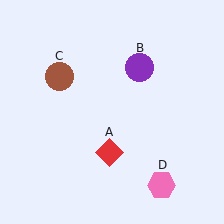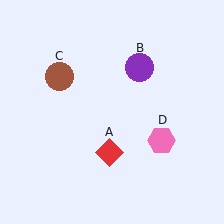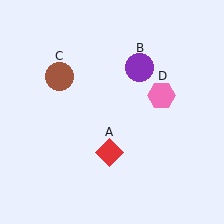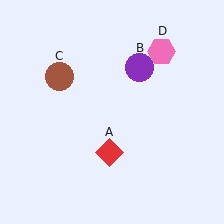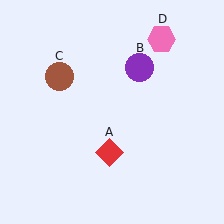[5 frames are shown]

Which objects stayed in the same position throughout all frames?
Red diamond (object A) and purple circle (object B) and brown circle (object C) remained stationary.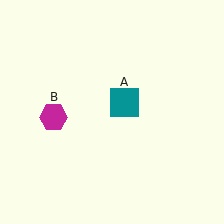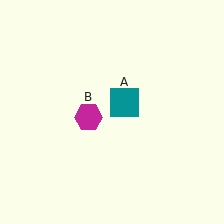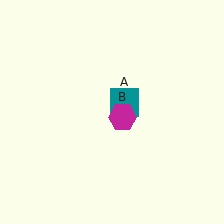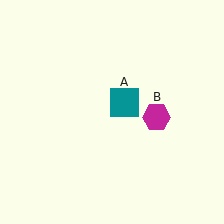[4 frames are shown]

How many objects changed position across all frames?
1 object changed position: magenta hexagon (object B).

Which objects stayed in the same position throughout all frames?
Teal square (object A) remained stationary.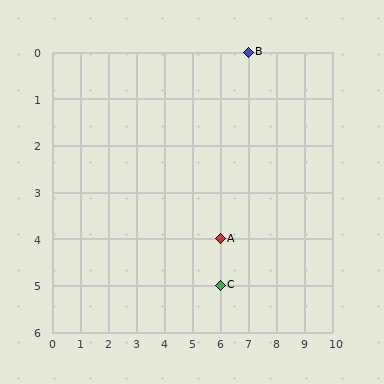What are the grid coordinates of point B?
Point B is at grid coordinates (7, 0).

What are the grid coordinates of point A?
Point A is at grid coordinates (6, 4).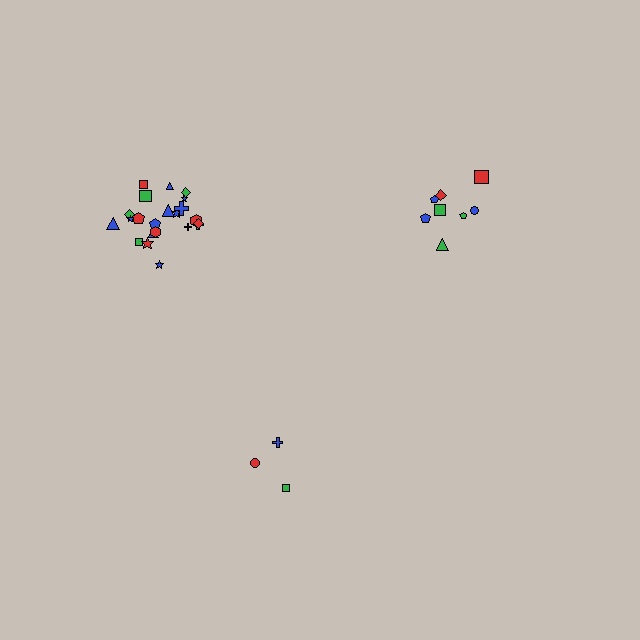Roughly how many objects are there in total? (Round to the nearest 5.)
Roughly 35 objects in total.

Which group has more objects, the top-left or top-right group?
The top-left group.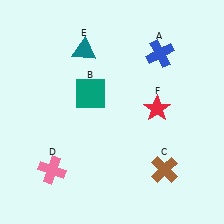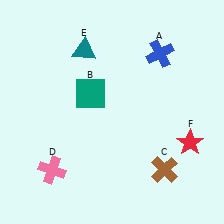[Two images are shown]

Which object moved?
The red star (F) moved down.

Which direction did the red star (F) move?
The red star (F) moved down.